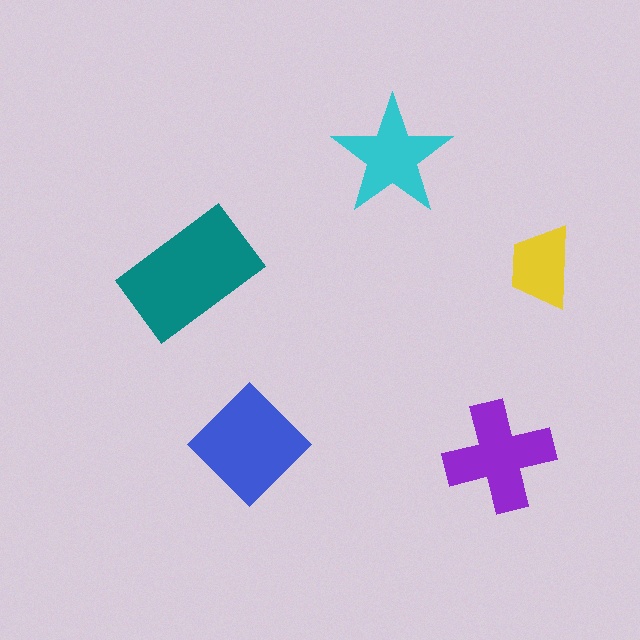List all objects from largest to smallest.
The teal rectangle, the blue diamond, the purple cross, the cyan star, the yellow trapezoid.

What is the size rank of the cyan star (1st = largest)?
4th.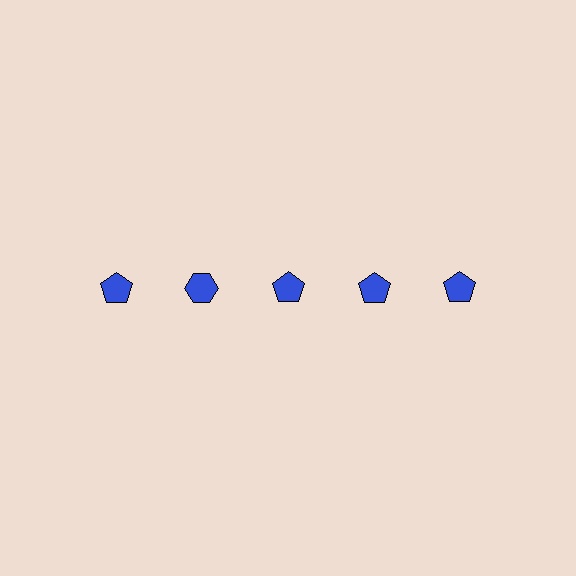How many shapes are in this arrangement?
There are 5 shapes arranged in a grid pattern.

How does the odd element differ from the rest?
It has a different shape: hexagon instead of pentagon.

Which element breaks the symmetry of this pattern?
The blue hexagon in the top row, second from left column breaks the symmetry. All other shapes are blue pentagons.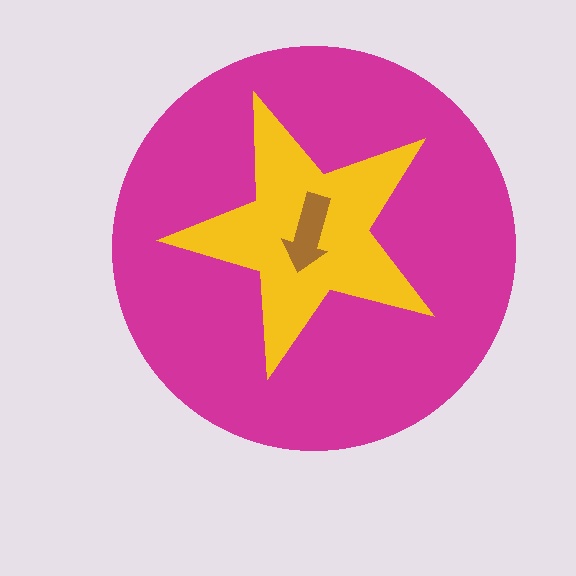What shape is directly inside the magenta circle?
The yellow star.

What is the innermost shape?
The brown arrow.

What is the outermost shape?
The magenta circle.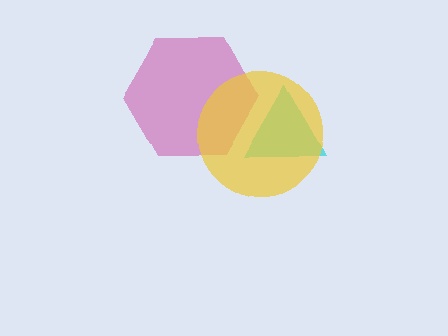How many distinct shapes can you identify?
There are 3 distinct shapes: a magenta hexagon, a cyan triangle, a yellow circle.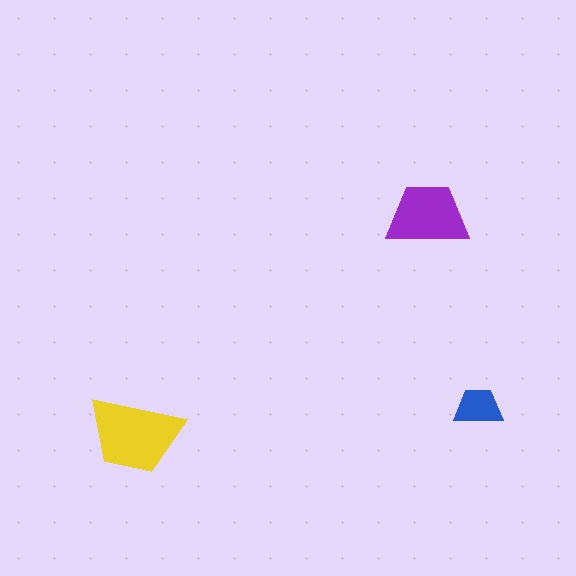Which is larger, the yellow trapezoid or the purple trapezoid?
The yellow one.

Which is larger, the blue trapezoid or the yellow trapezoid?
The yellow one.